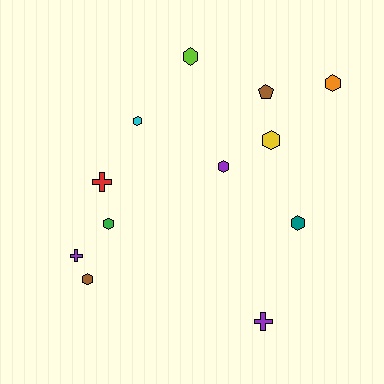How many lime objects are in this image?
There is 1 lime object.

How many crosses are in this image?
There are 3 crosses.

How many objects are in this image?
There are 12 objects.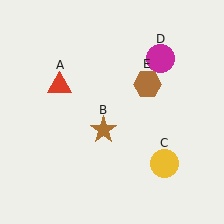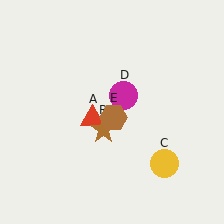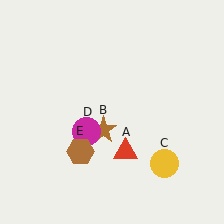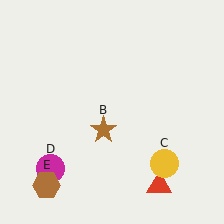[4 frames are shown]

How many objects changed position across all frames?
3 objects changed position: red triangle (object A), magenta circle (object D), brown hexagon (object E).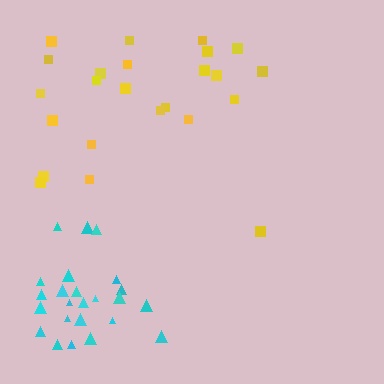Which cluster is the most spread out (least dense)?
Yellow.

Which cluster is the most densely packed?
Cyan.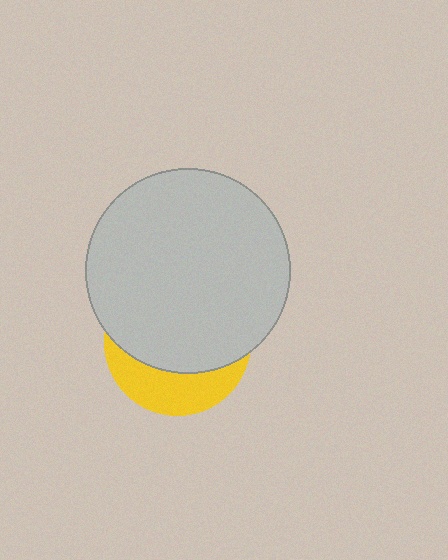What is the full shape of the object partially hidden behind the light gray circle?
The partially hidden object is a yellow circle.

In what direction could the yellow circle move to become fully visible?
The yellow circle could move down. That would shift it out from behind the light gray circle entirely.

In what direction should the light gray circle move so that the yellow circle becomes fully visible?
The light gray circle should move up. That is the shortest direction to clear the overlap and leave the yellow circle fully visible.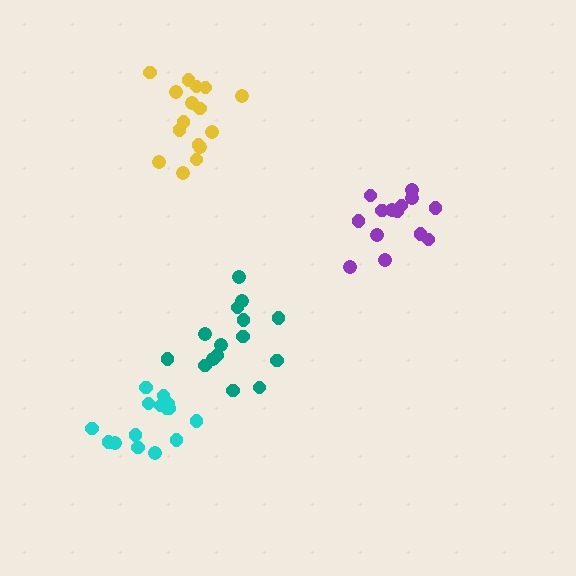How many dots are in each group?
Group 1: 15 dots, Group 2: 15 dots, Group 3: 14 dots, Group 4: 16 dots (60 total).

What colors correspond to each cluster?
The clusters are colored: cyan, teal, purple, yellow.